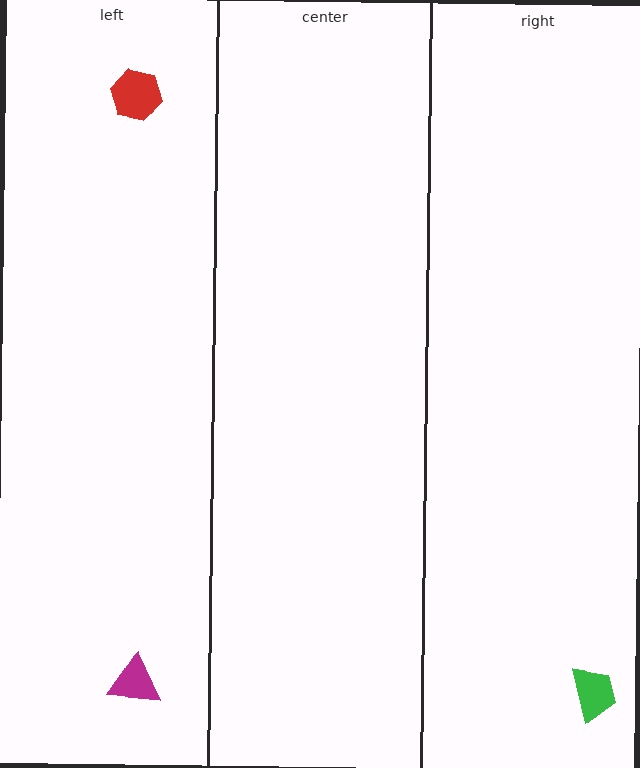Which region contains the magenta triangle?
The left region.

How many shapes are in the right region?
1.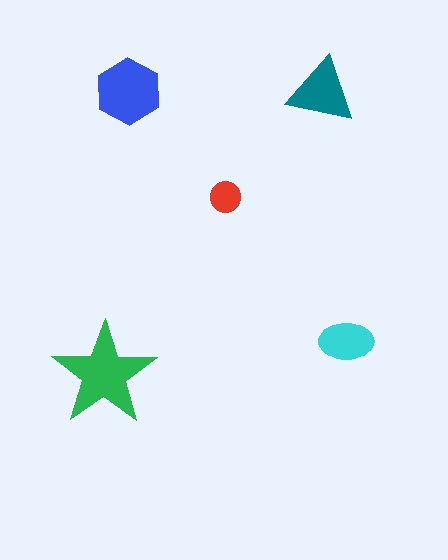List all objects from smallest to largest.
The red circle, the cyan ellipse, the teal triangle, the blue hexagon, the green star.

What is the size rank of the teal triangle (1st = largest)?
3rd.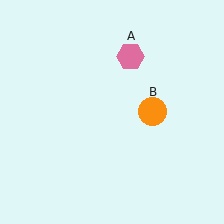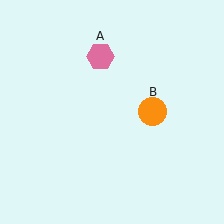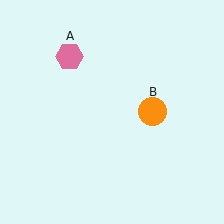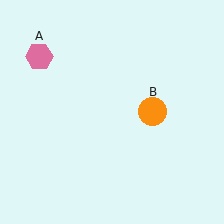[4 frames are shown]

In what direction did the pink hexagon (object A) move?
The pink hexagon (object A) moved left.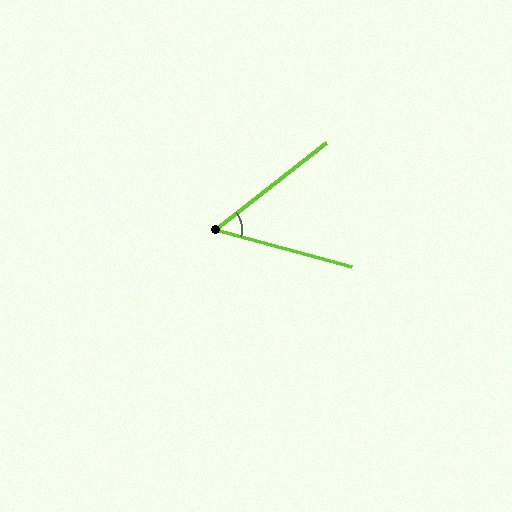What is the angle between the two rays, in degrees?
Approximately 53 degrees.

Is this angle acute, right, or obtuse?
It is acute.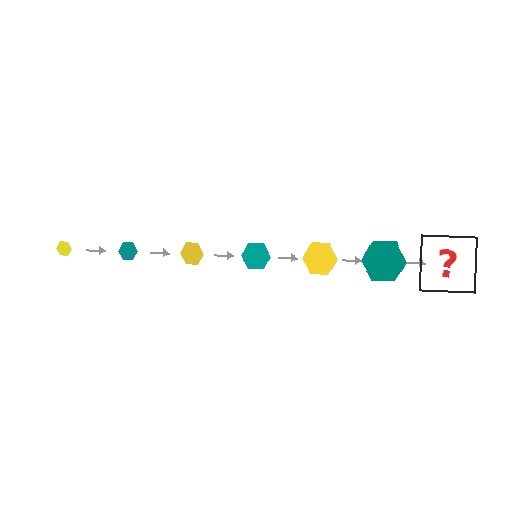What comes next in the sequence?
The next element should be a yellow hexagon, larger than the previous one.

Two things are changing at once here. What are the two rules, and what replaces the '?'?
The two rules are that the hexagon grows larger each step and the color cycles through yellow and teal. The '?' should be a yellow hexagon, larger than the previous one.